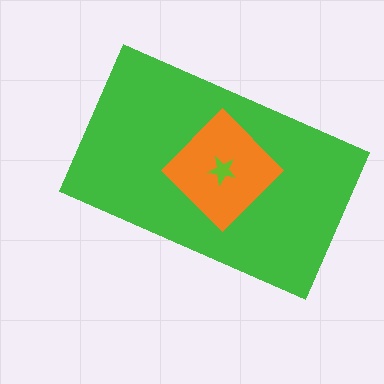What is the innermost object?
The lime star.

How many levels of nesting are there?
3.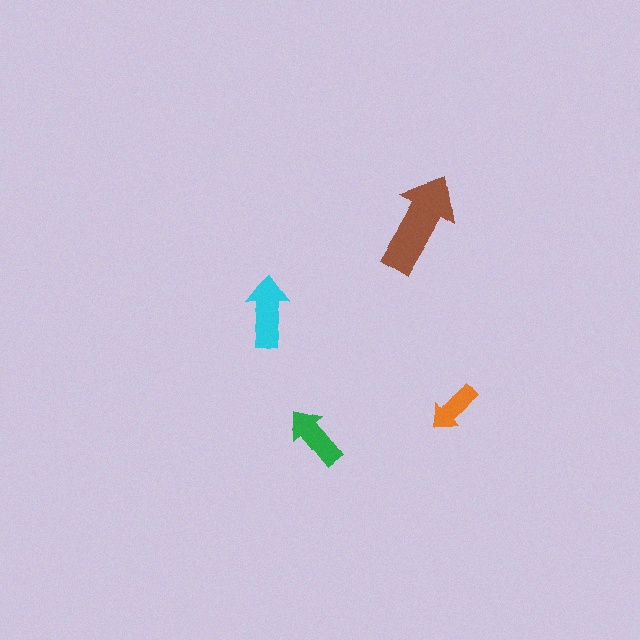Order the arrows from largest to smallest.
the brown one, the cyan one, the green one, the orange one.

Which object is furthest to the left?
The cyan arrow is leftmost.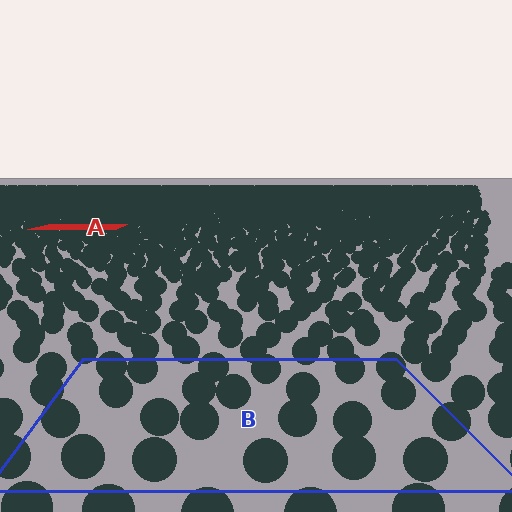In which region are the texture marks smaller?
The texture marks are smaller in region A, because it is farther away.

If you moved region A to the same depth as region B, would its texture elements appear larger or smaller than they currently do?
They would appear larger. At a closer depth, the same texture elements are projected at a bigger on-screen size.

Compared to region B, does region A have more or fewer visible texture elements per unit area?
Region A has more texture elements per unit area — they are packed more densely because it is farther away.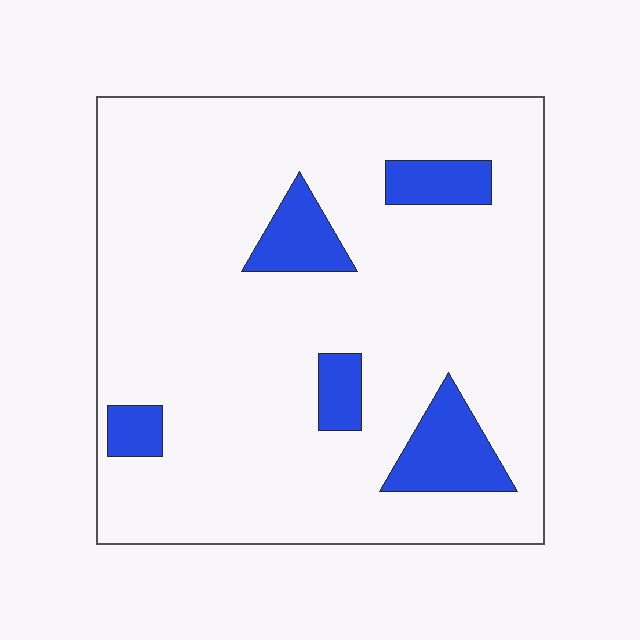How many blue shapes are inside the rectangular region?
5.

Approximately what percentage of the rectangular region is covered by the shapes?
Approximately 15%.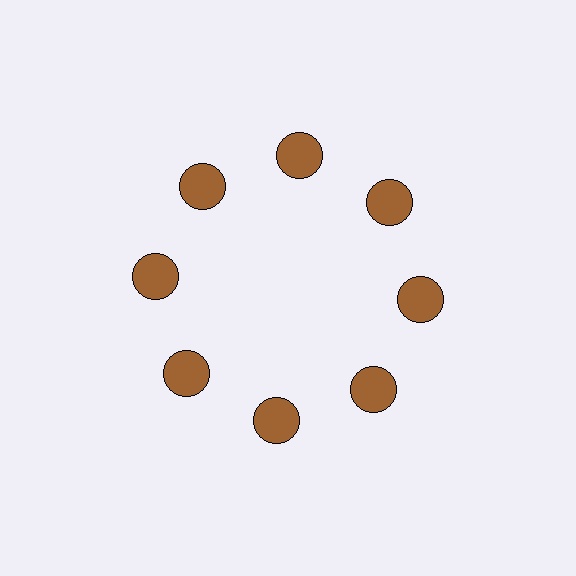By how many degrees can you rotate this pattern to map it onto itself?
The pattern maps onto itself every 45 degrees of rotation.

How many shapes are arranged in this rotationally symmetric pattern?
There are 8 shapes, arranged in 8 groups of 1.